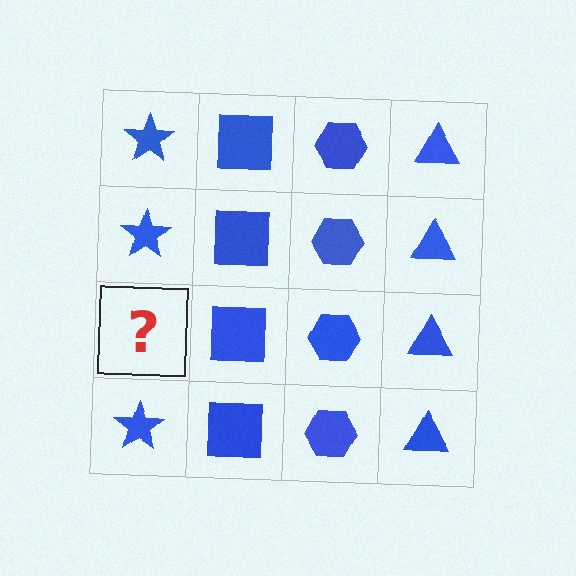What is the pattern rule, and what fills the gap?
The rule is that each column has a consistent shape. The gap should be filled with a blue star.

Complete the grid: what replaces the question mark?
The question mark should be replaced with a blue star.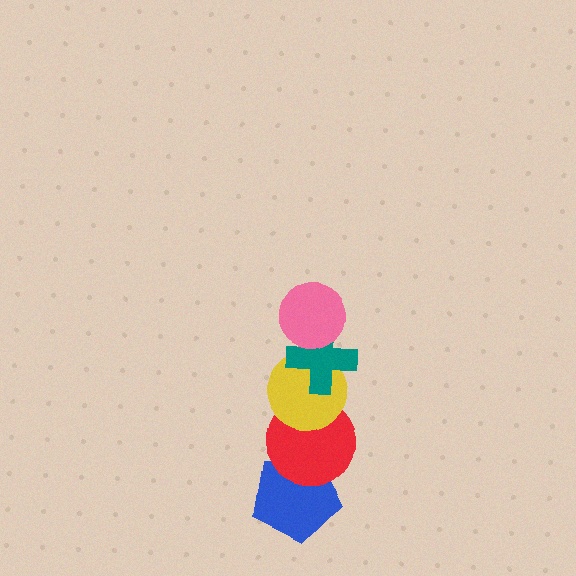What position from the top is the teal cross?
The teal cross is 2nd from the top.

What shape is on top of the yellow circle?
The teal cross is on top of the yellow circle.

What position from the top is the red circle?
The red circle is 4th from the top.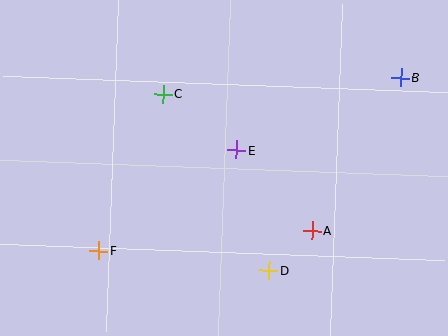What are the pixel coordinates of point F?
Point F is at (99, 251).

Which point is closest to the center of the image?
Point E at (236, 150) is closest to the center.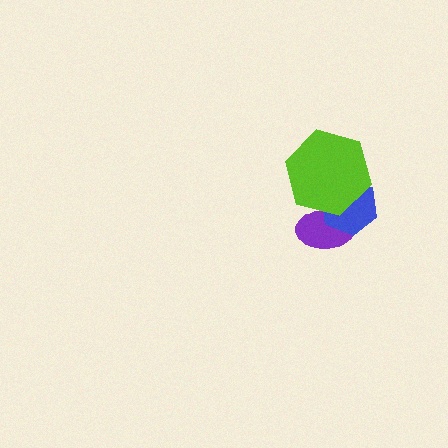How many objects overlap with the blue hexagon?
2 objects overlap with the blue hexagon.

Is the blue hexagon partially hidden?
Yes, it is partially covered by another shape.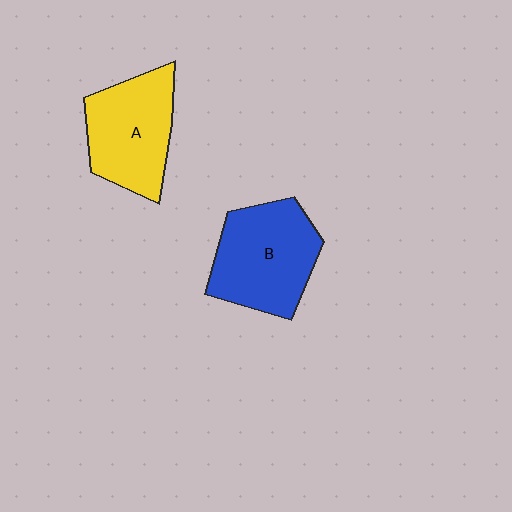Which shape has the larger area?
Shape B (blue).